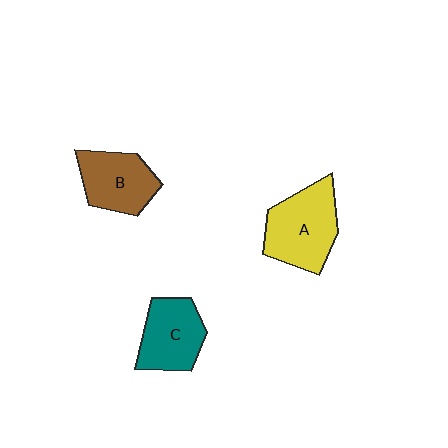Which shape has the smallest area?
Shape B (brown).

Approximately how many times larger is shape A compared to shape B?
Approximately 1.3 times.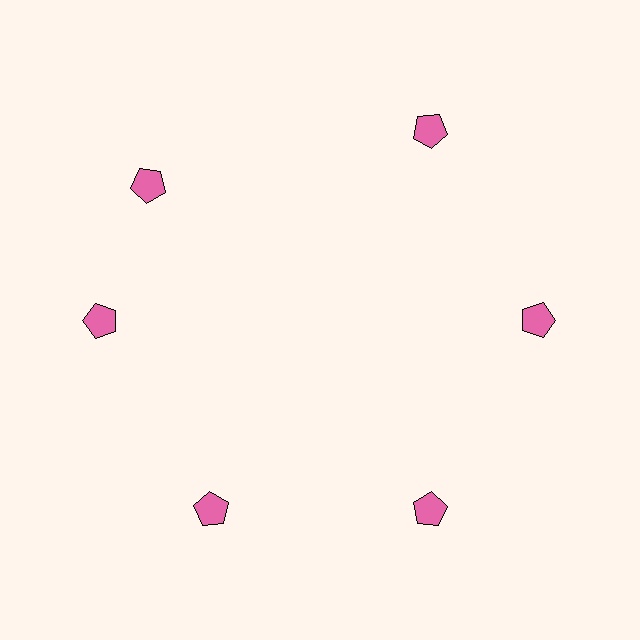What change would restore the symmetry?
The symmetry would be restored by rotating it back into even spacing with its neighbors so that all 6 pentagons sit at equal angles and equal distance from the center.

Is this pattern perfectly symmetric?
No. The 6 pink pentagons are arranged in a ring, but one element near the 11 o'clock position is rotated out of alignment along the ring, breaking the 6-fold rotational symmetry.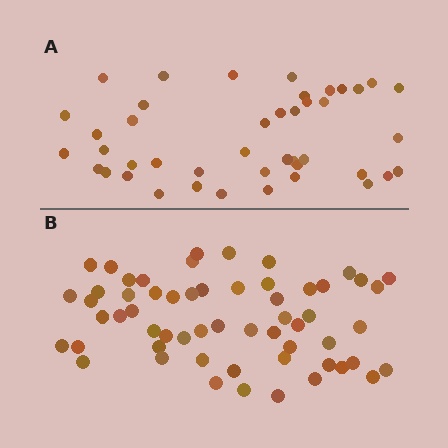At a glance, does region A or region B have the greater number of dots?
Region B (the bottom region) has more dots.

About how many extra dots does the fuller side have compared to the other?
Region B has approximately 15 more dots than region A.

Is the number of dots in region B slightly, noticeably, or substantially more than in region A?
Region B has noticeably more, but not dramatically so. The ratio is roughly 1.3 to 1.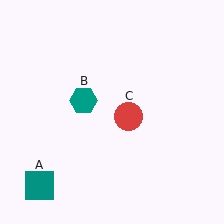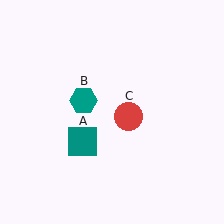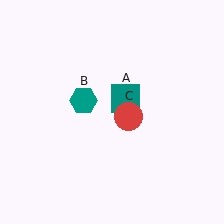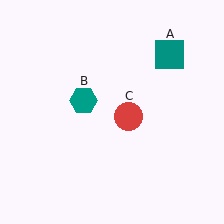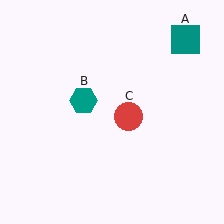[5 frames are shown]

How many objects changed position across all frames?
1 object changed position: teal square (object A).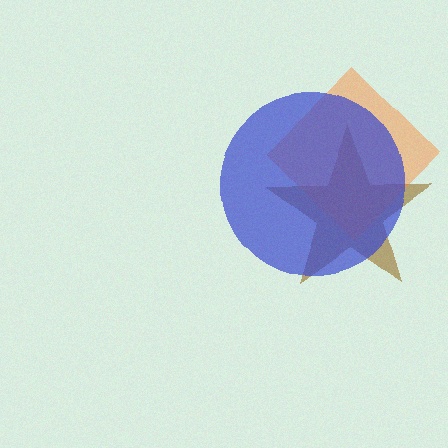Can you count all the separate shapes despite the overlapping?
Yes, there are 3 separate shapes.